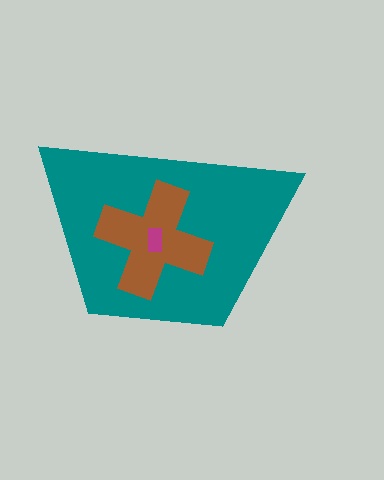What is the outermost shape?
The teal trapezoid.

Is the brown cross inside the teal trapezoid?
Yes.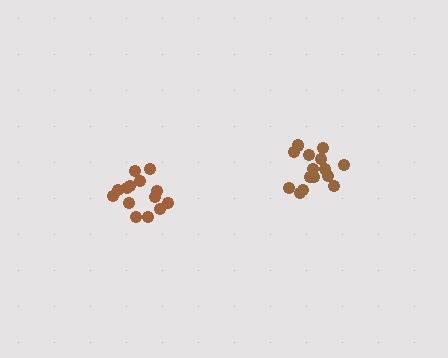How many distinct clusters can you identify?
There are 2 distinct clusters.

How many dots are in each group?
Group 1: 14 dots, Group 2: 16 dots (30 total).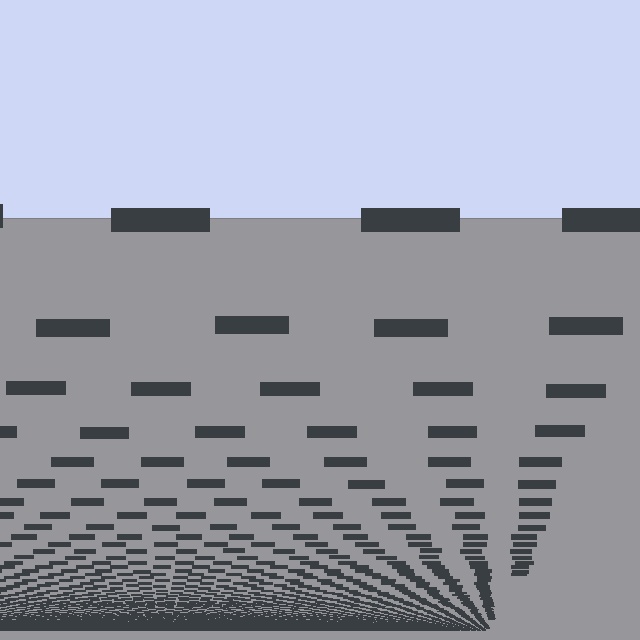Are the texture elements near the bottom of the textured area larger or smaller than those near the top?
Smaller. The gradient is inverted — elements near the bottom are smaller and denser.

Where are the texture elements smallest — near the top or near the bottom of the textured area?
Near the bottom.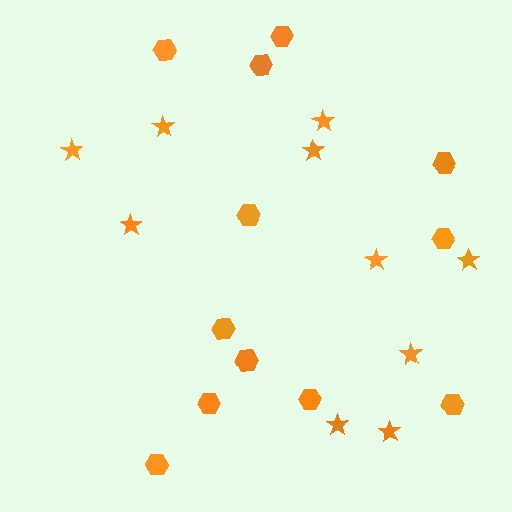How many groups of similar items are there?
There are 2 groups: one group of stars (10) and one group of hexagons (12).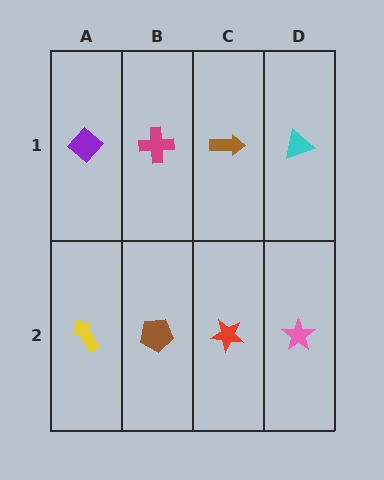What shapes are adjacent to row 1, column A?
A yellow arrow (row 2, column A), a magenta cross (row 1, column B).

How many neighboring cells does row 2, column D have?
2.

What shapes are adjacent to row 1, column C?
A red star (row 2, column C), a magenta cross (row 1, column B), a cyan triangle (row 1, column D).